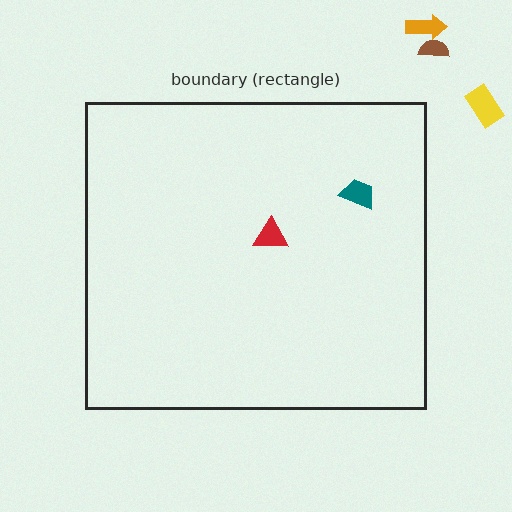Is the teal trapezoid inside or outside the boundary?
Inside.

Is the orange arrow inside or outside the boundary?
Outside.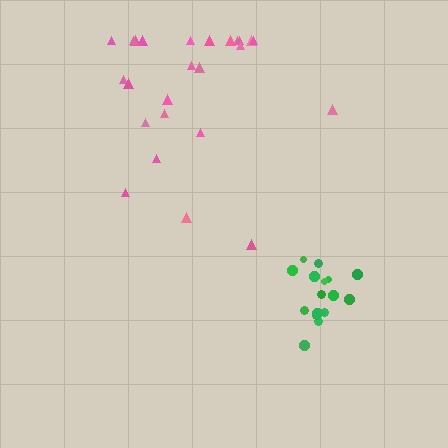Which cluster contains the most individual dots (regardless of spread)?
Pink (25).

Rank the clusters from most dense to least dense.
green, pink.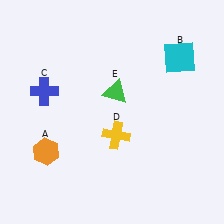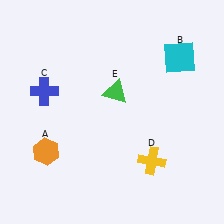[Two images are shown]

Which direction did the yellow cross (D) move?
The yellow cross (D) moved right.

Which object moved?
The yellow cross (D) moved right.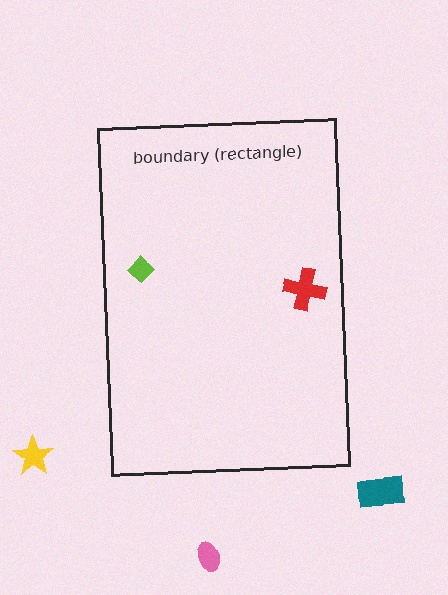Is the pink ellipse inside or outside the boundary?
Outside.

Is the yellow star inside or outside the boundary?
Outside.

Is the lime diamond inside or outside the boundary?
Inside.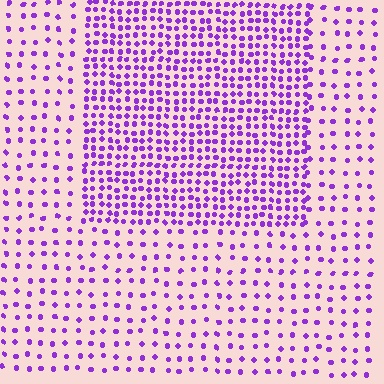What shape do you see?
I see a rectangle.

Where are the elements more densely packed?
The elements are more densely packed inside the rectangle boundary.